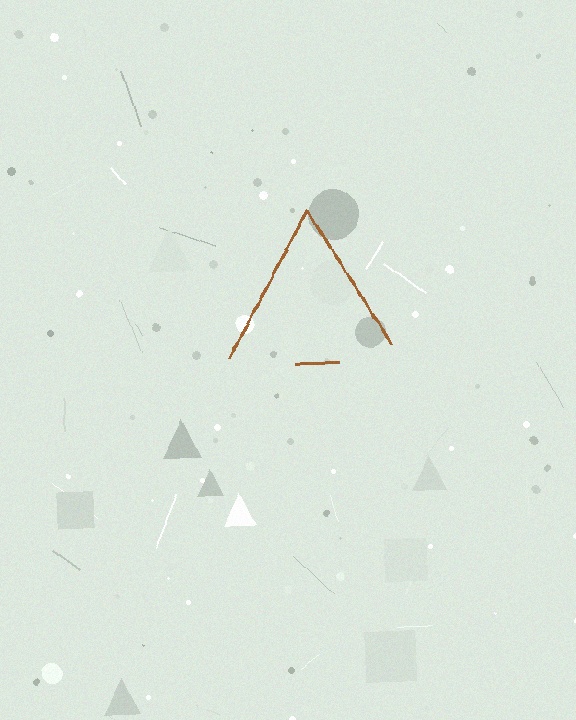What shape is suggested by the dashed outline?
The dashed outline suggests a triangle.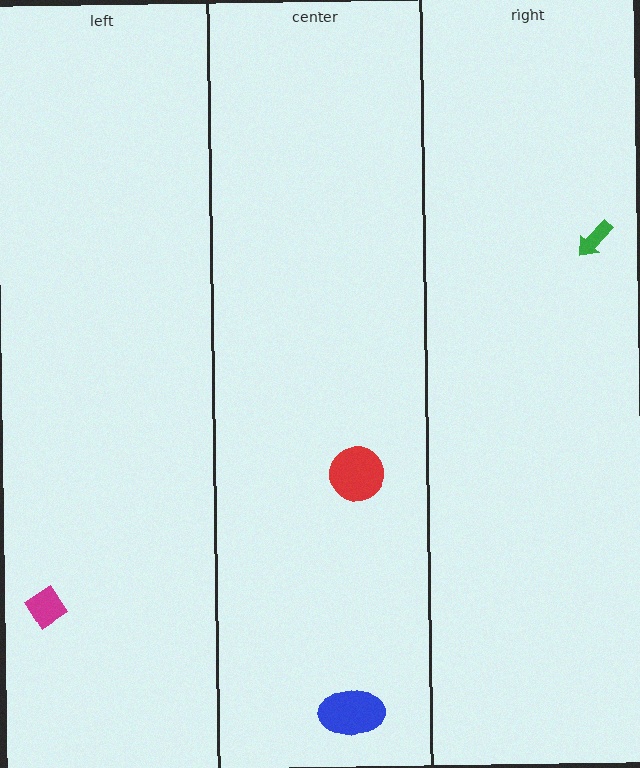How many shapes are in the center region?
2.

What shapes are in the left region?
The magenta diamond.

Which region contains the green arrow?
The right region.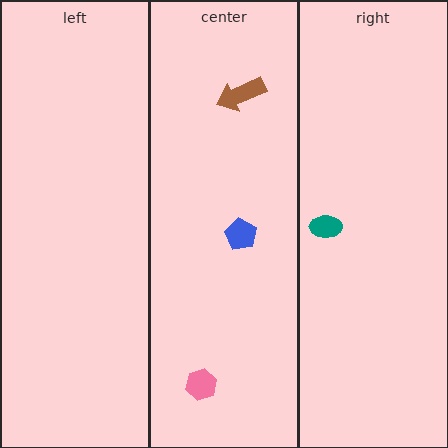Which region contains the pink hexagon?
The center region.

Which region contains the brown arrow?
The center region.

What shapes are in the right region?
The teal ellipse.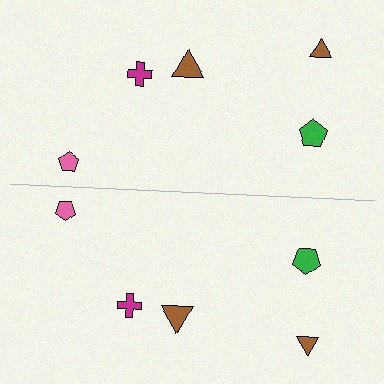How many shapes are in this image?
There are 10 shapes in this image.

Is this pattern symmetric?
Yes, this pattern has bilateral (reflection) symmetry.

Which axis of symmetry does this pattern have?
The pattern has a horizontal axis of symmetry running through the center of the image.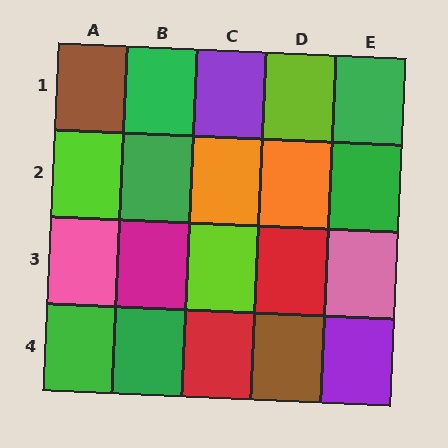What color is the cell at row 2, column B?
Green.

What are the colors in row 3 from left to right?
Pink, magenta, lime, red, pink.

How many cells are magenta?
1 cell is magenta.